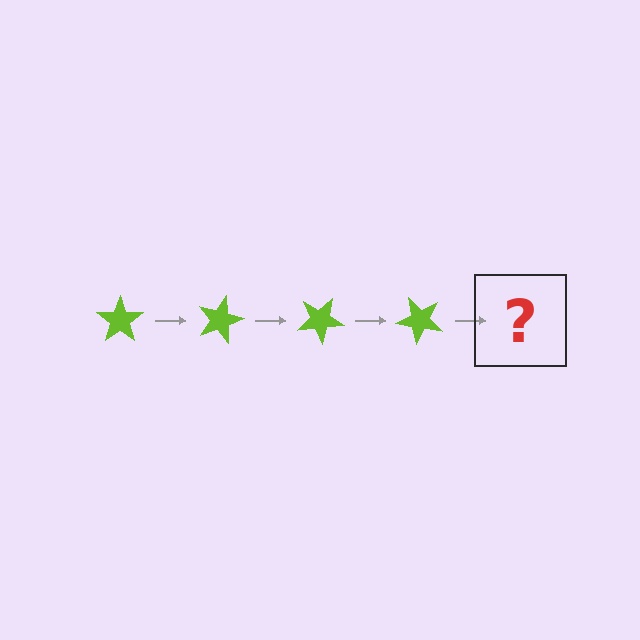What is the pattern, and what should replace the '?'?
The pattern is that the star rotates 15 degrees each step. The '?' should be a lime star rotated 60 degrees.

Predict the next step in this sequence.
The next step is a lime star rotated 60 degrees.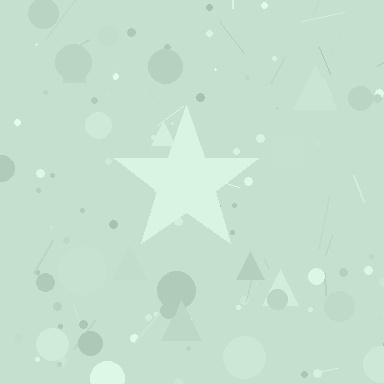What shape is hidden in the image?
A star is hidden in the image.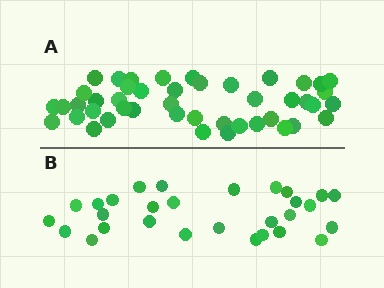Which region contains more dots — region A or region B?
Region A (the top region) has more dots.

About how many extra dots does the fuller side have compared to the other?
Region A has approximately 15 more dots than region B.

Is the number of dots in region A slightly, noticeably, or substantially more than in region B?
Region A has substantially more. The ratio is roughly 1.6 to 1.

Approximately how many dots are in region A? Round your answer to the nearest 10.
About 40 dots. (The exact count is 45, which rounds to 40.)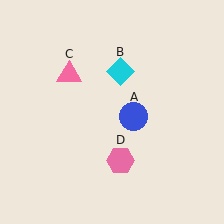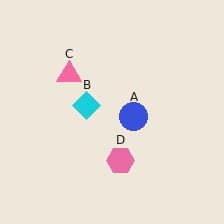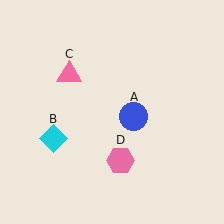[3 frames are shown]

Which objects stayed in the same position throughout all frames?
Blue circle (object A) and pink triangle (object C) and pink hexagon (object D) remained stationary.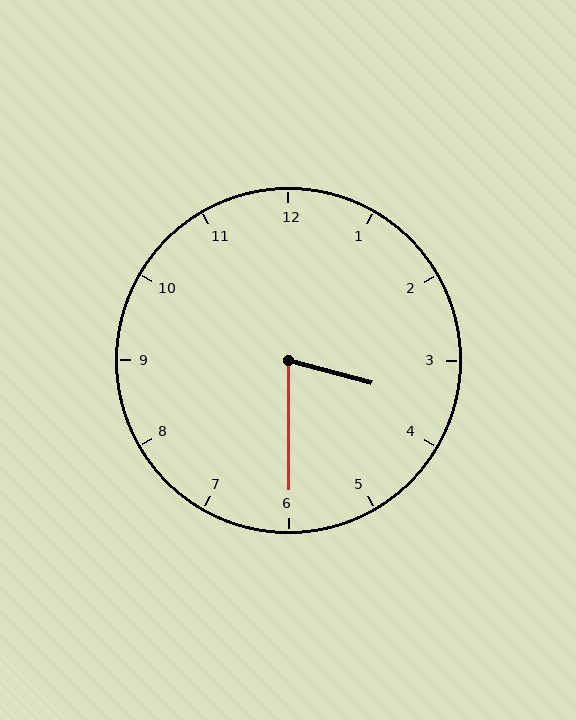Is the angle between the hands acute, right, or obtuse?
It is acute.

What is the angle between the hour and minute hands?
Approximately 75 degrees.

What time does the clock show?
3:30.